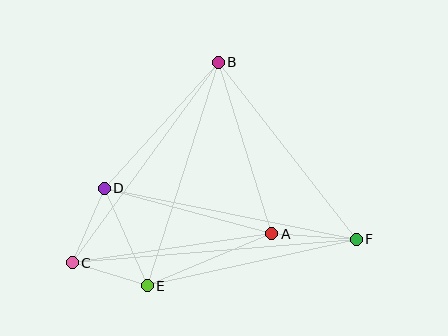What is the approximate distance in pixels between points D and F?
The distance between D and F is approximately 257 pixels.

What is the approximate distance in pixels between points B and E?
The distance between B and E is approximately 234 pixels.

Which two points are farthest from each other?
Points C and F are farthest from each other.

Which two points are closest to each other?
Points C and E are closest to each other.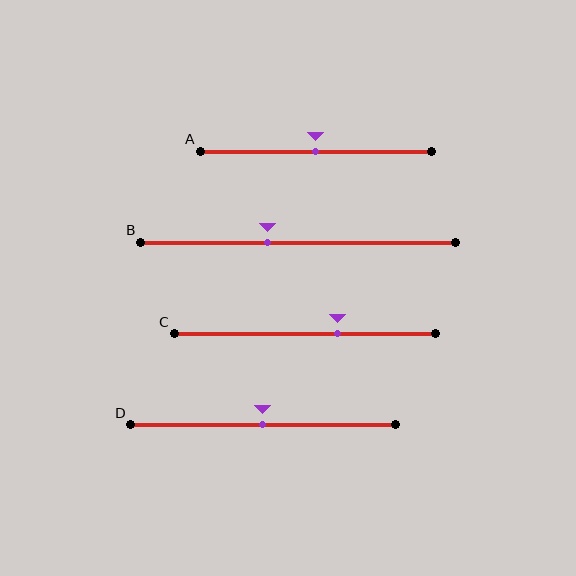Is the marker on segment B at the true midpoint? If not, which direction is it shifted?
No, the marker on segment B is shifted to the left by about 10% of the segment length.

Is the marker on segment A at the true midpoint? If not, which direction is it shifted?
Yes, the marker on segment A is at the true midpoint.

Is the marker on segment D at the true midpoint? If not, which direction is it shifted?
Yes, the marker on segment D is at the true midpoint.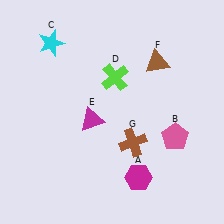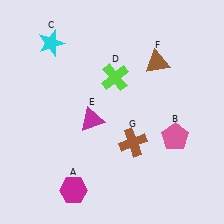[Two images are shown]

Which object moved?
The magenta hexagon (A) moved left.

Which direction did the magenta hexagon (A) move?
The magenta hexagon (A) moved left.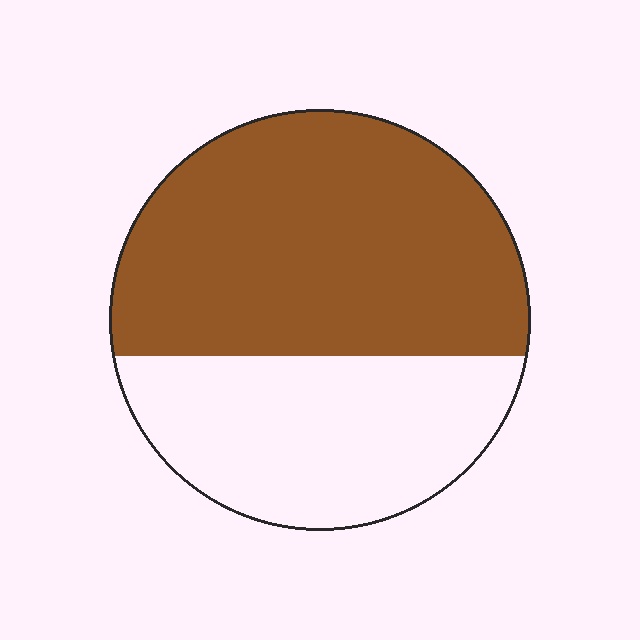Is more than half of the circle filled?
Yes.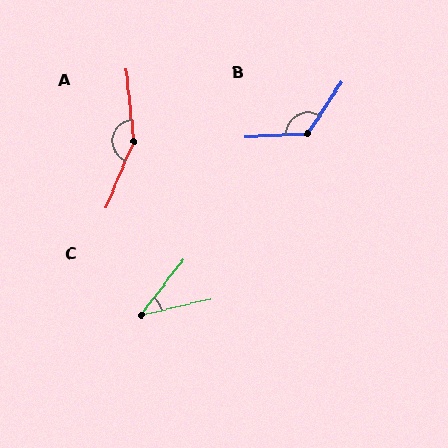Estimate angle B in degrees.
Approximately 126 degrees.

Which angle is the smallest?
C, at approximately 39 degrees.